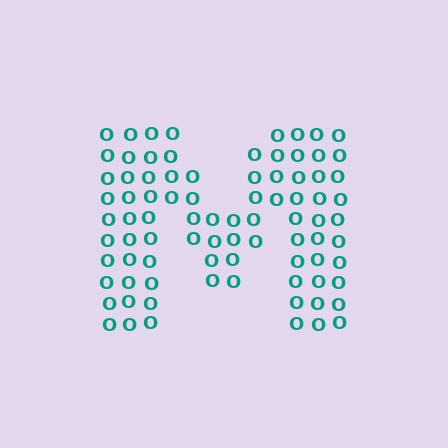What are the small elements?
The small elements are letter O's.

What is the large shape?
The large shape is the letter M.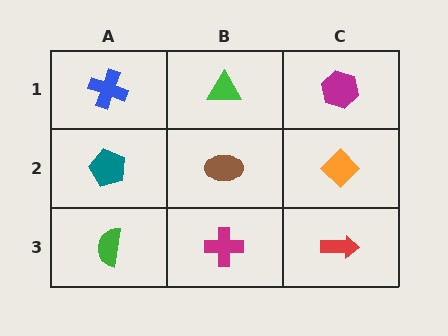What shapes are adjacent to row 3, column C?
An orange diamond (row 2, column C), a magenta cross (row 3, column B).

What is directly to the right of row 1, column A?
A green triangle.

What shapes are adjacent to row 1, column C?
An orange diamond (row 2, column C), a green triangle (row 1, column B).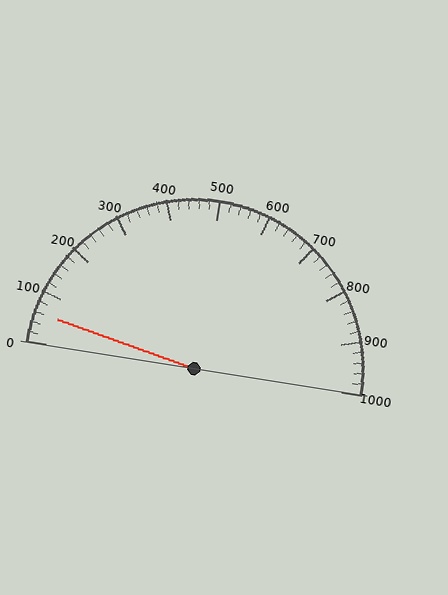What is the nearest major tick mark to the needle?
The nearest major tick mark is 100.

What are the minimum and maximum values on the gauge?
The gauge ranges from 0 to 1000.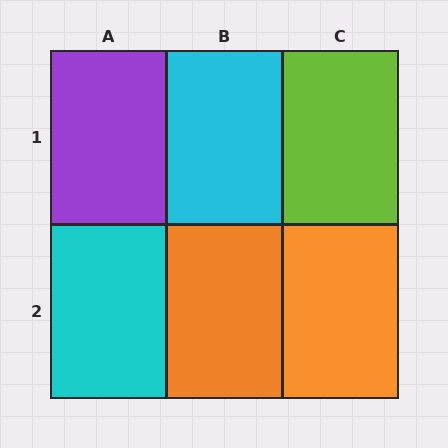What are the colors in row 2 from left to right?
Cyan, orange, orange.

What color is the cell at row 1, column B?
Cyan.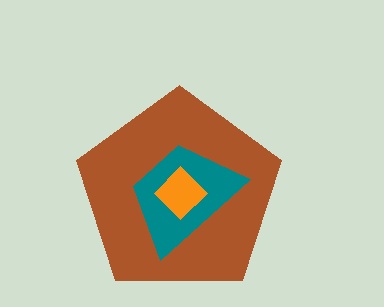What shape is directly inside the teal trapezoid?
The orange diamond.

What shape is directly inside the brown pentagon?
The teal trapezoid.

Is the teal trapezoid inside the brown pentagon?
Yes.